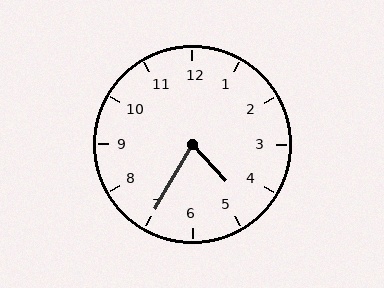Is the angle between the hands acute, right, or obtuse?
It is acute.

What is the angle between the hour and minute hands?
Approximately 72 degrees.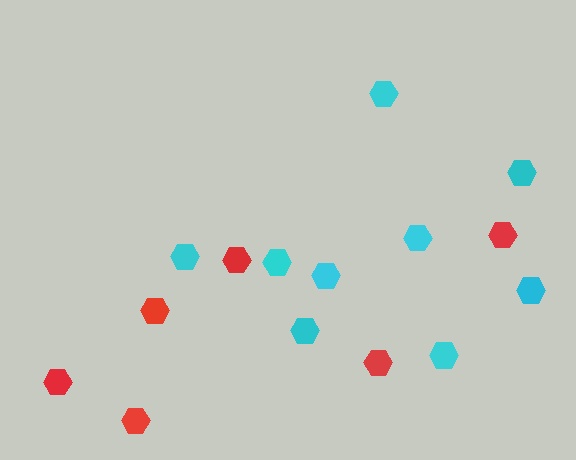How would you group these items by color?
There are 2 groups: one group of red hexagons (6) and one group of cyan hexagons (9).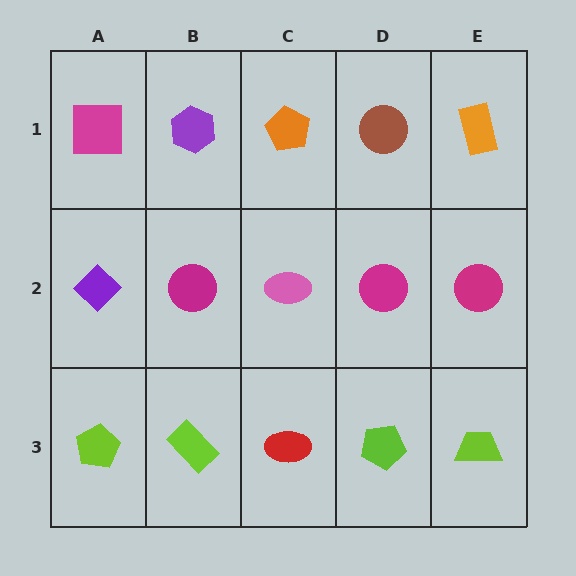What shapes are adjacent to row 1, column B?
A magenta circle (row 2, column B), a magenta square (row 1, column A), an orange pentagon (row 1, column C).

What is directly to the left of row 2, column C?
A magenta circle.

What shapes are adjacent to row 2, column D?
A brown circle (row 1, column D), a lime pentagon (row 3, column D), a pink ellipse (row 2, column C), a magenta circle (row 2, column E).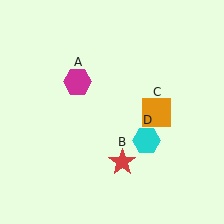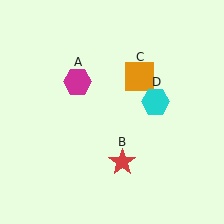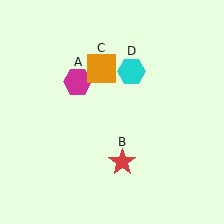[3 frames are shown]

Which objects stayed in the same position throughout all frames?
Magenta hexagon (object A) and red star (object B) remained stationary.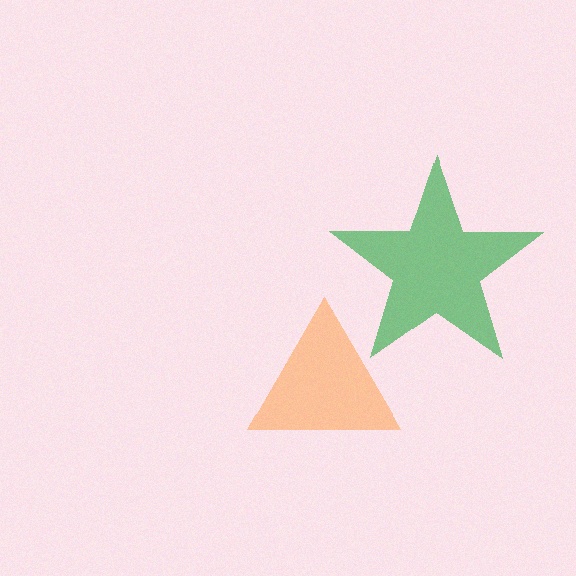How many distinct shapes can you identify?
There are 2 distinct shapes: an orange triangle, a green star.